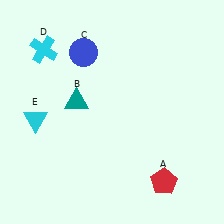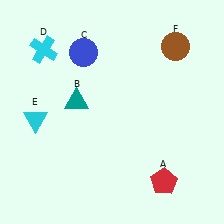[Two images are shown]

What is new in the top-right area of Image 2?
A brown circle (F) was added in the top-right area of Image 2.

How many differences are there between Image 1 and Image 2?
There is 1 difference between the two images.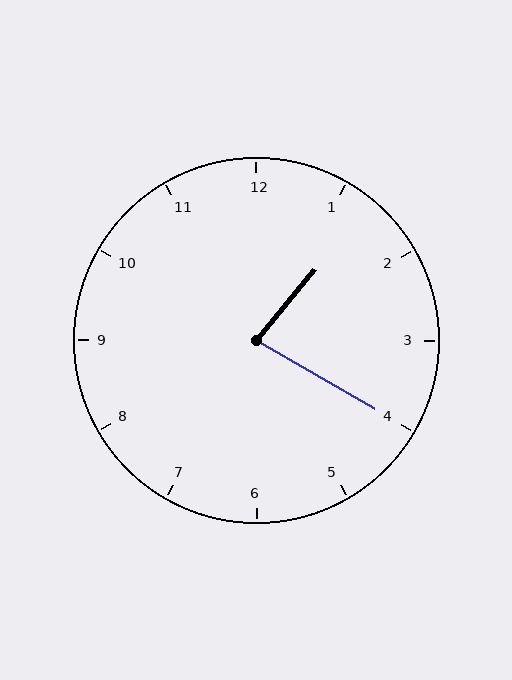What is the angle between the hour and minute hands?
Approximately 80 degrees.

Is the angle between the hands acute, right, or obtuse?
It is acute.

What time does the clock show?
1:20.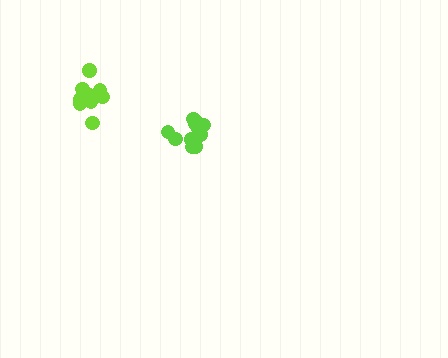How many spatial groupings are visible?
There are 2 spatial groupings.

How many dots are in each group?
Group 1: 12 dots, Group 2: 11 dots (23 total).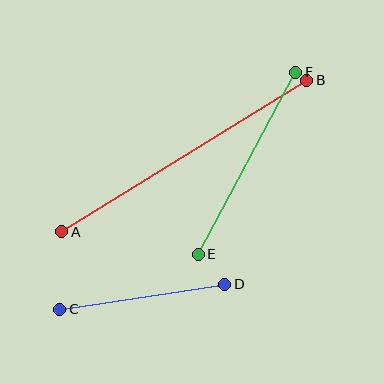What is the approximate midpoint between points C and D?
The midpoint is at approximately (142, 297) pixels.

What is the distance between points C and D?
The distance is approximately 167 pixels.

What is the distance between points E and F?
The distance is approximately 206 pixels.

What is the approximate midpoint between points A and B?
The midpoint is at approximately (184, 156) pixels.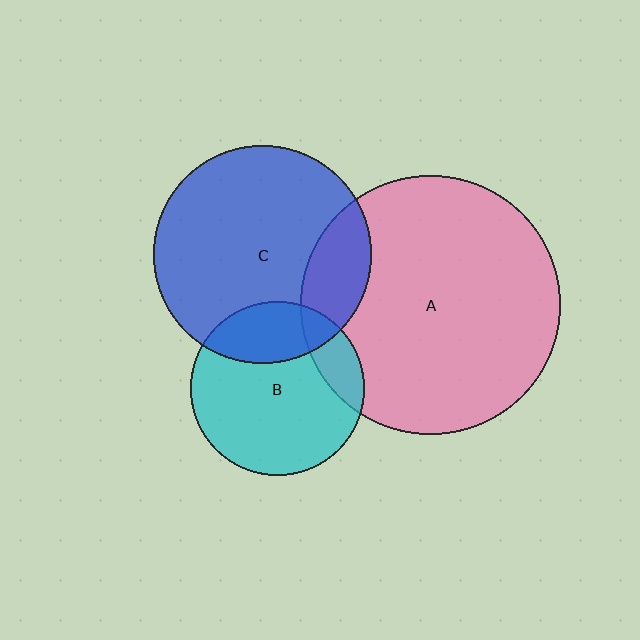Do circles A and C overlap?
Yes.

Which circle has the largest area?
Circle A (pink).